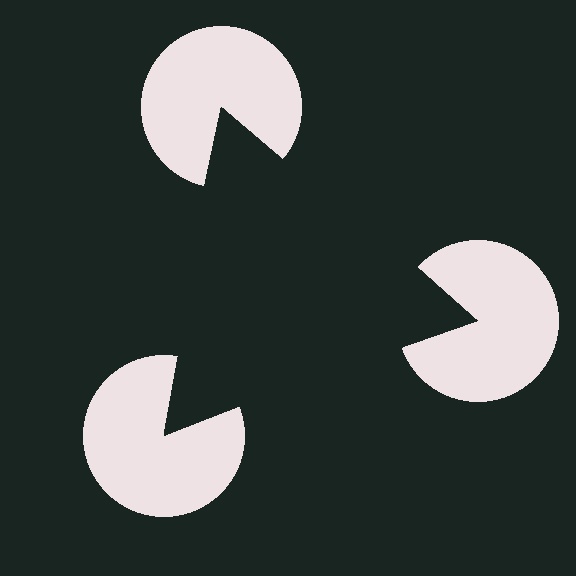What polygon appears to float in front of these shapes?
An illusory triangle — its edges are inferred from the aligned wedge cuts in the pac-man discs, not physically drawn.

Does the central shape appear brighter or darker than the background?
It typically appears slightly darker than the background, even though no actual brightness change is drawn.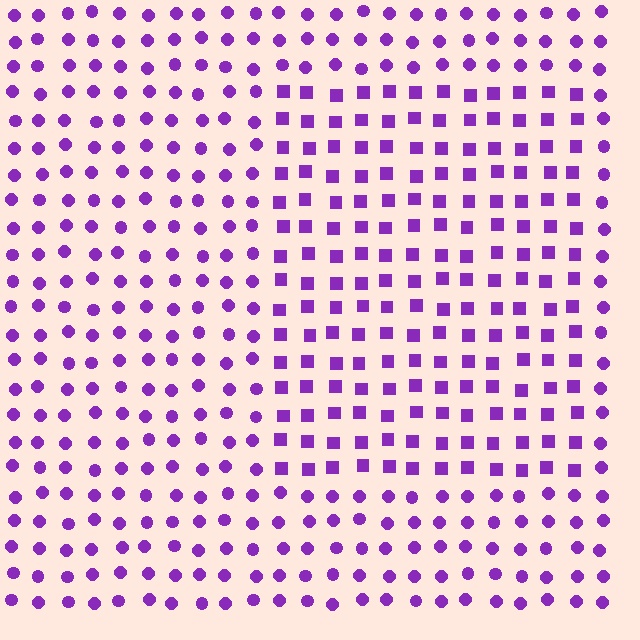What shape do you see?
I see a rectangle.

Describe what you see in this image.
The image is filled with small purple elements arranged in a uniform grid. A rectangle-shaped region contains squares, while the surrounding area contains circles. The boundary is defined purely by the change in element shape.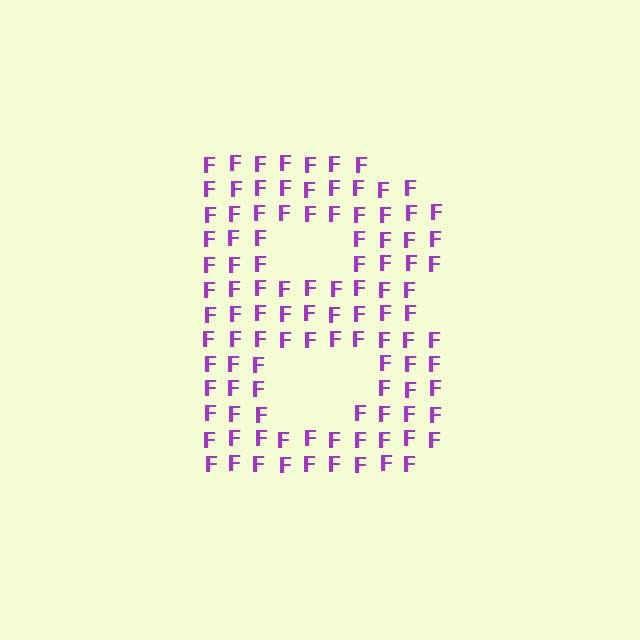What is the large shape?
The large shape is the letter B.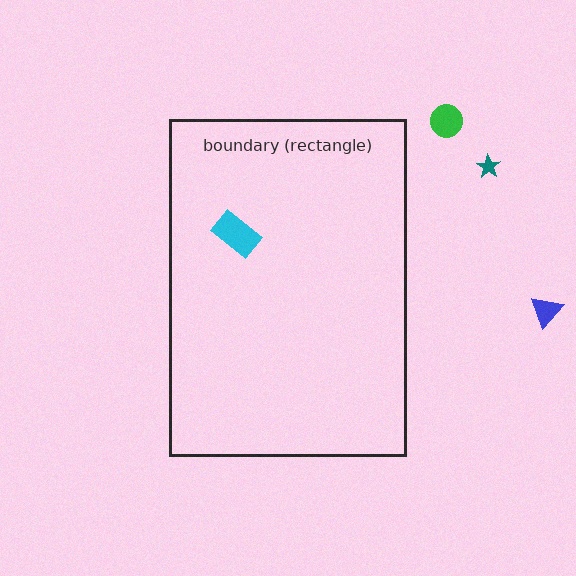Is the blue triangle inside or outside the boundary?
Outside.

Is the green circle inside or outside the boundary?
Outside.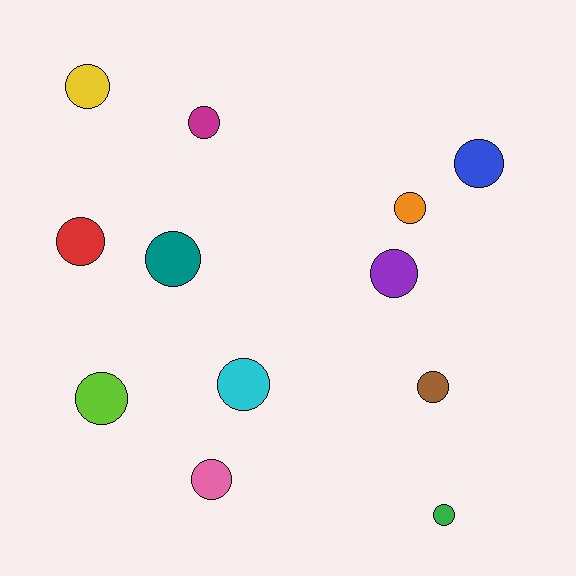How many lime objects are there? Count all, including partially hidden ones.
There is 1 lime object.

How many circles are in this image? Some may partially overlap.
There are 12 circles.